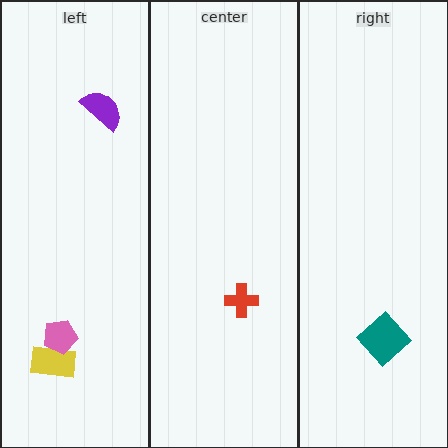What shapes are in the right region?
The teal diamond.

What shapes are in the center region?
The red cross.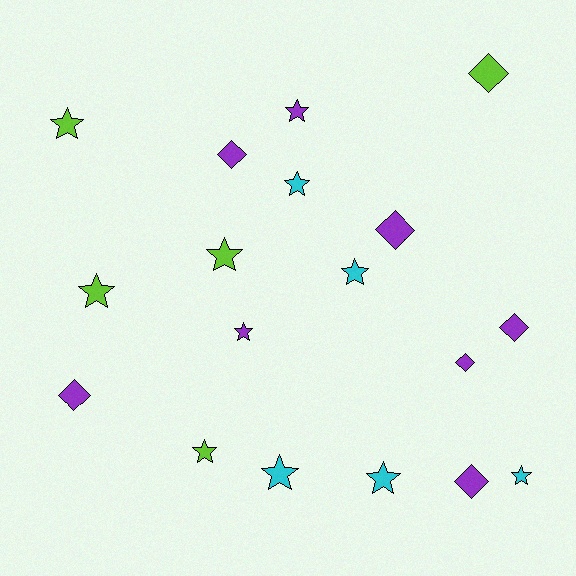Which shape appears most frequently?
Star, with 11 objects.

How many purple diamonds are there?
There are 6 purple diamonds.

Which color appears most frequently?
Purple, with 8 objects.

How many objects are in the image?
There are 18 objects.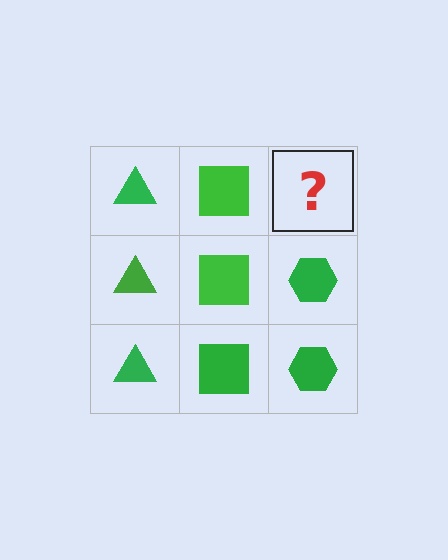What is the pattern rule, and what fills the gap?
The rule is that each column has a consistent shape. The gap should be filled with a green hexagon.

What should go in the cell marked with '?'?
The missing cell should contain a green hexagon.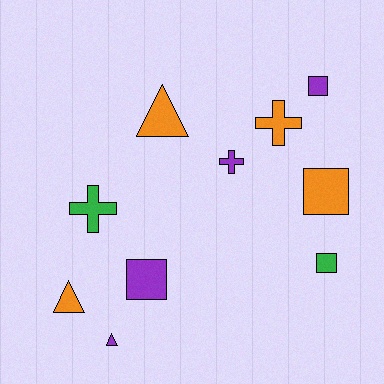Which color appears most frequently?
Purple, with 4 objects.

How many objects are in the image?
There are 10 objects.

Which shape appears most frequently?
Square, with 4 objects.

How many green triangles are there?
There are no green triangles.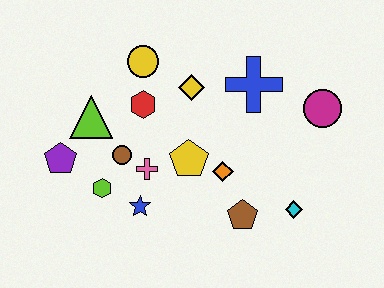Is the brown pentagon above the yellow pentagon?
No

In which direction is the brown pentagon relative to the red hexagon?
The brown pentagon is below the red hexagon.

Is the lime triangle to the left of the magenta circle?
Yes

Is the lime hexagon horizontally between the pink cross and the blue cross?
No